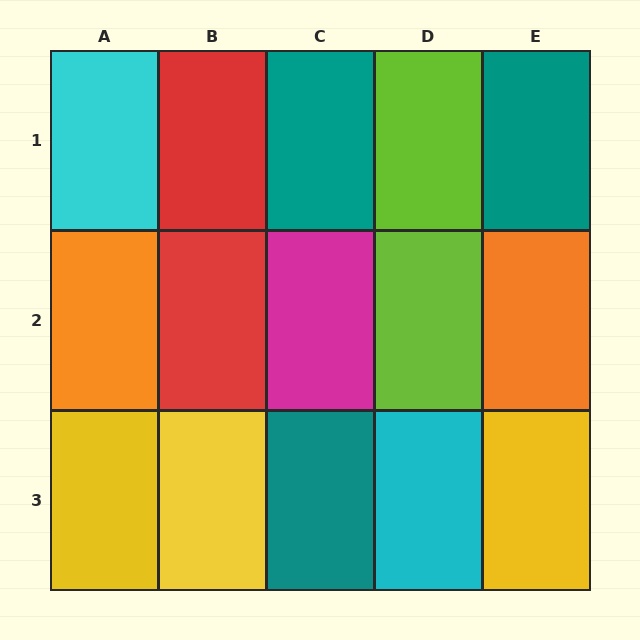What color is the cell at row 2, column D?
Lime.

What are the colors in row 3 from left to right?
Yellow, yellow, teal, cyan, yellow.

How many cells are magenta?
1 cell is magenta.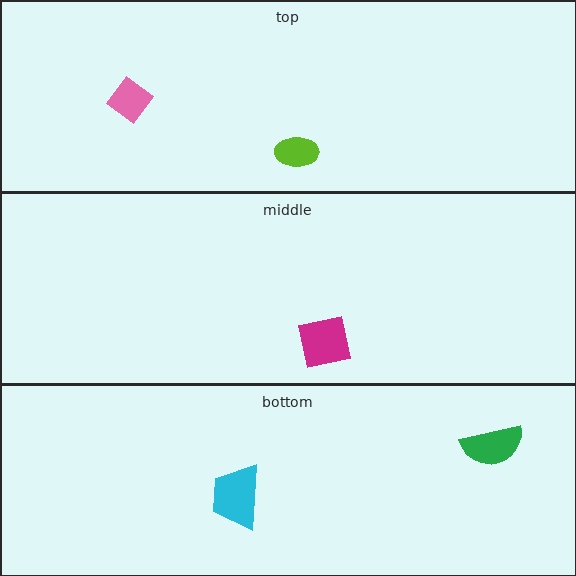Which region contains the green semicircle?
The bottom region.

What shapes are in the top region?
The lime ellipse, the pink diamond.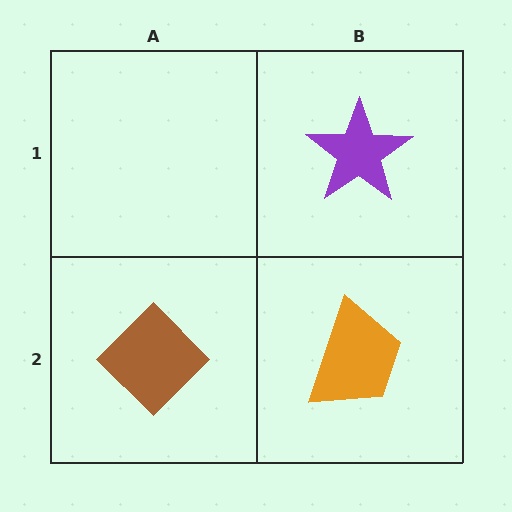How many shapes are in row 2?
2 shapes.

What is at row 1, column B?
A purple star.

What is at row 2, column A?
A brown diamond.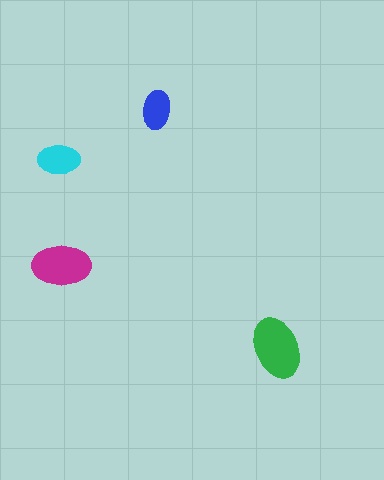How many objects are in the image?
There are 4 objects in the image.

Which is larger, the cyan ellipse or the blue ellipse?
The cyan one.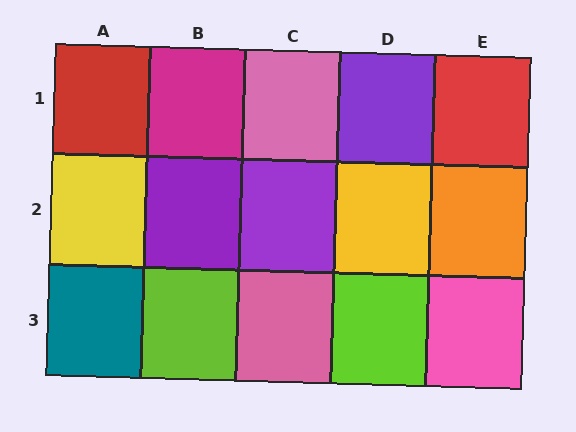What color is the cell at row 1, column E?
Red.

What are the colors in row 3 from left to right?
Teal, lime, pink, lime, pink.